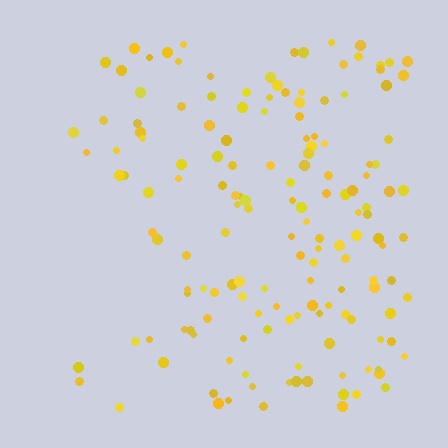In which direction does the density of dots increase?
From left to right, with the right side densest.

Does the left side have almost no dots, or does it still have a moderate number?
Still a moderate number, just noticeably fewer than the right.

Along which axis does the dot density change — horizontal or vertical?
Horizontal.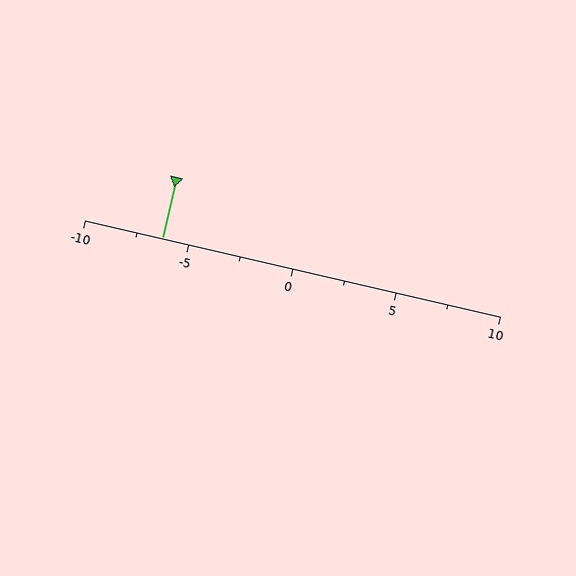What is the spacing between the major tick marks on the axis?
The major ticks are spaced 5 apart.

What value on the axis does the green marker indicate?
The marker indicates approximately -6.2.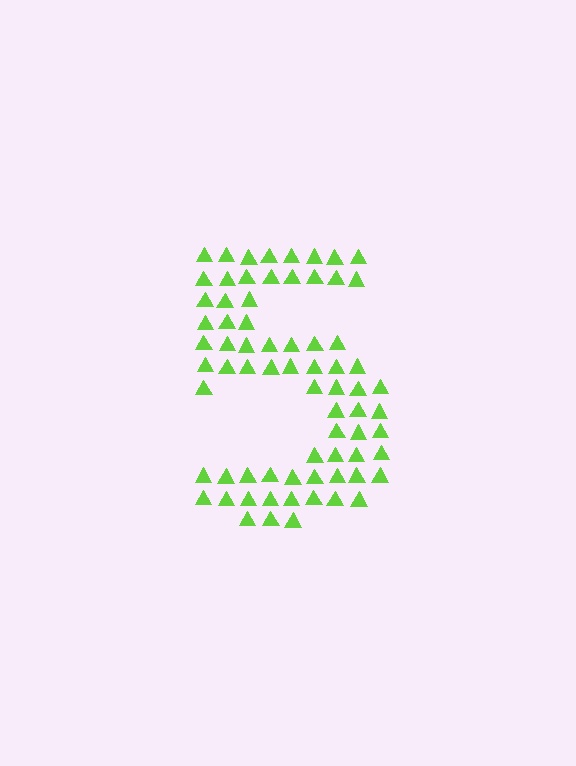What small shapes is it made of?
It is made of small triangles.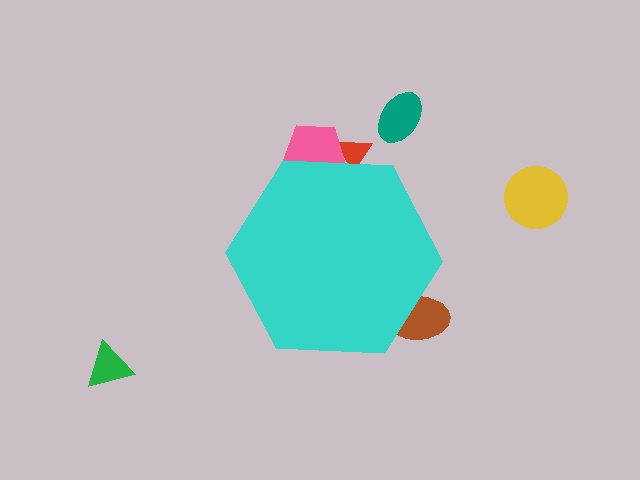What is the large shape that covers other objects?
A cyan hexagon.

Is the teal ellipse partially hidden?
No, the teal ellipse is fully visible.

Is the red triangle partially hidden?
Yes, the red triangle is partially hidden behind the cyan hexagon.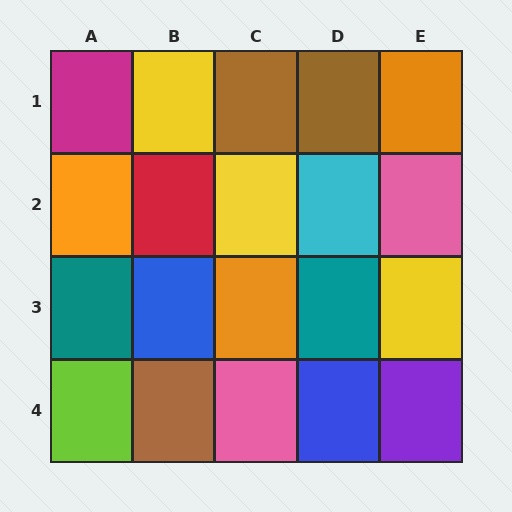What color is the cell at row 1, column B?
Yellow.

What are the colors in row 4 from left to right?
Lime, brown, pink, blue, purple.